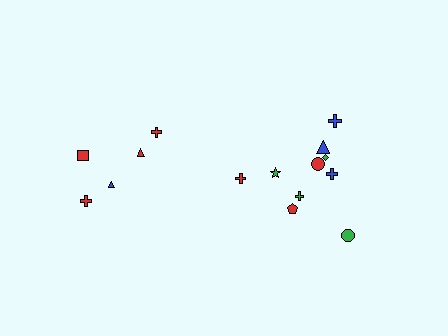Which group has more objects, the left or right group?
The right group.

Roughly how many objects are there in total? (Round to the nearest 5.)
Roughly 15 objects in total.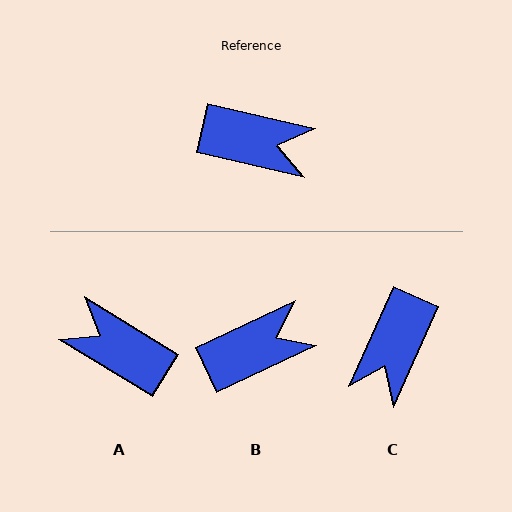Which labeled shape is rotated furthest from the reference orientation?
A, about 162 degrees away.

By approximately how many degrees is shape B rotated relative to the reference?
Approximately 38 degrees counter-clockwise.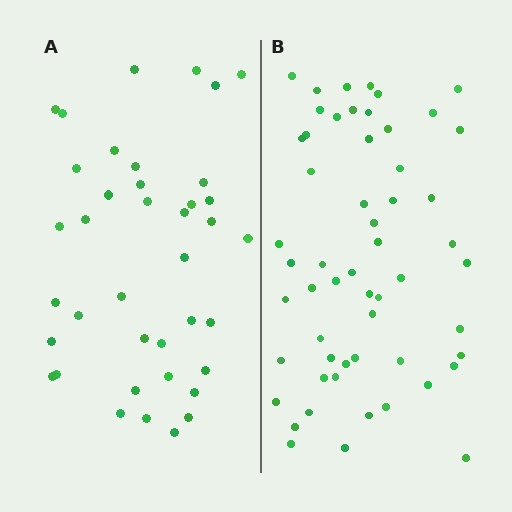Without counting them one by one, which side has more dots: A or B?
Region B (the right region) has more dots.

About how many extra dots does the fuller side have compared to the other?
Region B has approximately 15 more dots than region A.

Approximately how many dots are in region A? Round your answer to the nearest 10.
About 40 dots. (The exact count is 39, which rounds to 40.)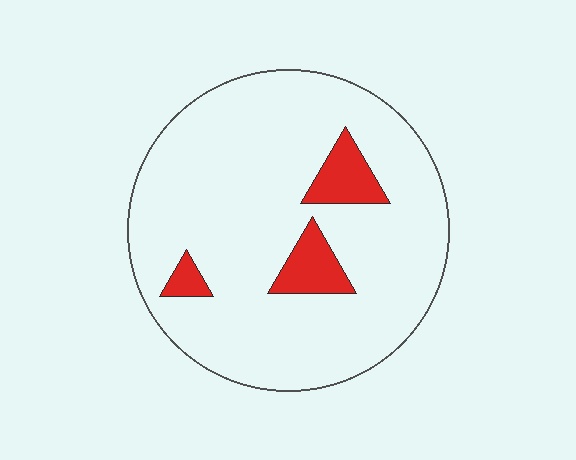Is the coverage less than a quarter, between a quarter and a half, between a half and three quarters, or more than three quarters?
Less than a quarter.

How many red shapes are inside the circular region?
3.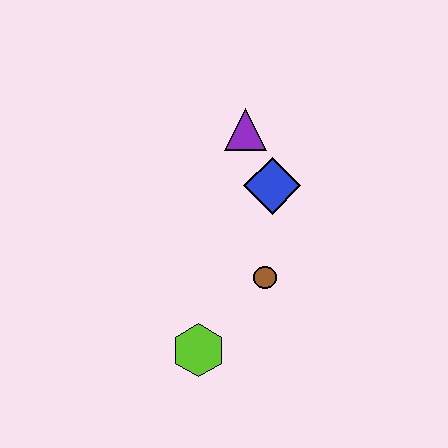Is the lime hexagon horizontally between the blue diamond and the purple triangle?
No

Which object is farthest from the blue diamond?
The lime hexagon is farthest from the blue diamond.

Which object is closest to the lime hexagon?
The brown circle is closest to the lime hexagon.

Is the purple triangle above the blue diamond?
Yes